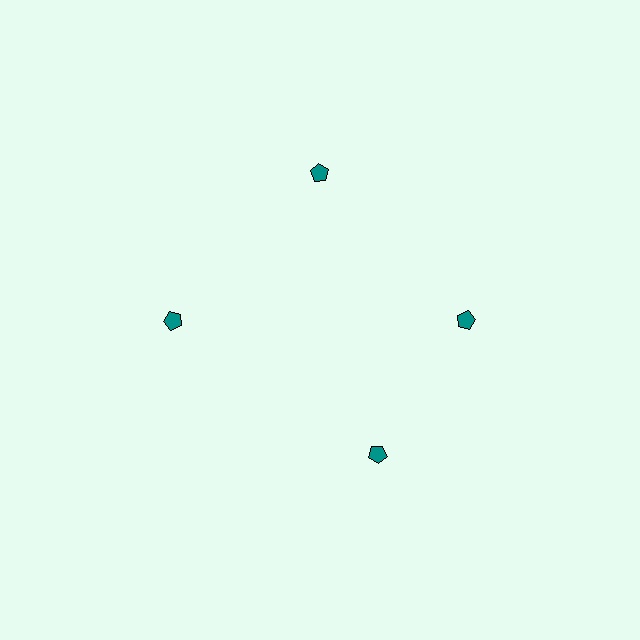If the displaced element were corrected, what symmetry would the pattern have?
It would have 4-fold rotational symmetry — the pattern would map onto itself every 90 degrees.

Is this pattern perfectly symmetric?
No. The 4 teal pentagons are arranged in a ring, but one element near the 6 o'clock position is rotated out of alignment along the ring, breaking the 4-fold rotational symmetry.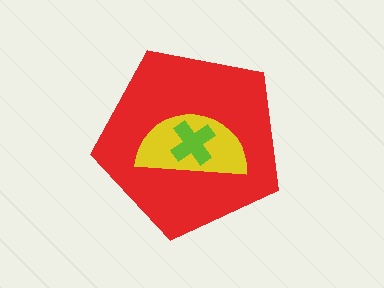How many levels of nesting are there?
3.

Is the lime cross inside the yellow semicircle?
Yes.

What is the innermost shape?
The lime cross.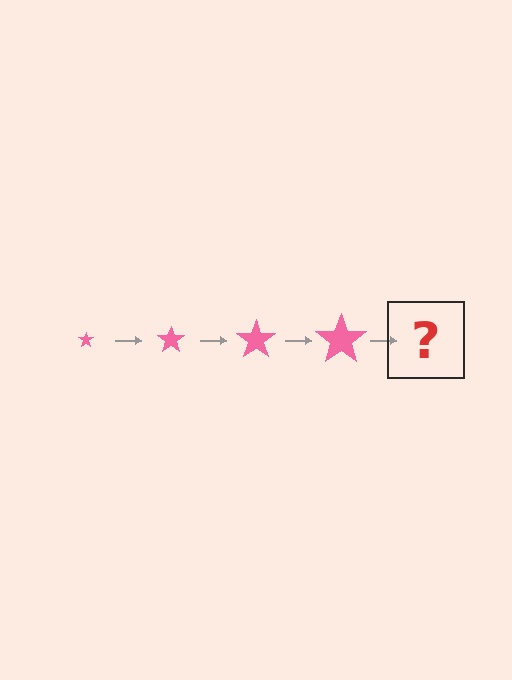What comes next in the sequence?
The next element should be a pink star, larger than the previous one.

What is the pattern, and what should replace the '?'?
The pattern is that the star gets progressively larger each step. The '?' should be a pink star, larger than the previous one.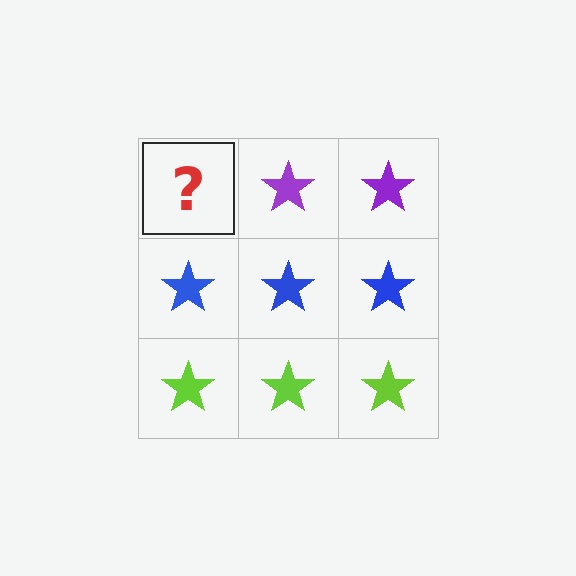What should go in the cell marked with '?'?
The missing cell should contain a purple star.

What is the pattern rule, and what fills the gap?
The rule is that each row has a consistent color. The gap should be filled with a purple star.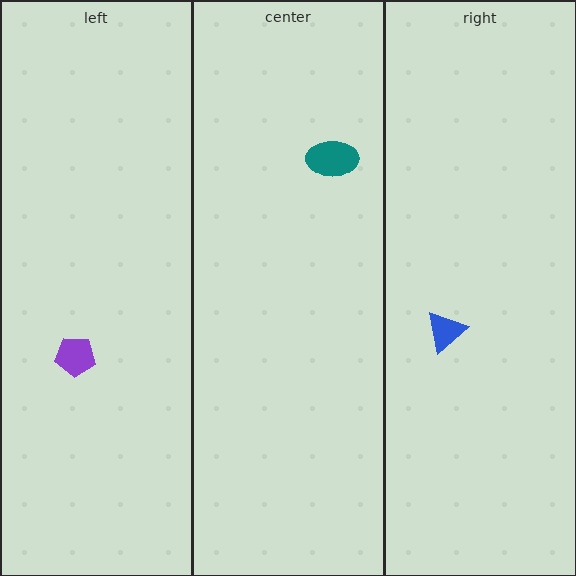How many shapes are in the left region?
1.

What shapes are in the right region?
The blue triangle.